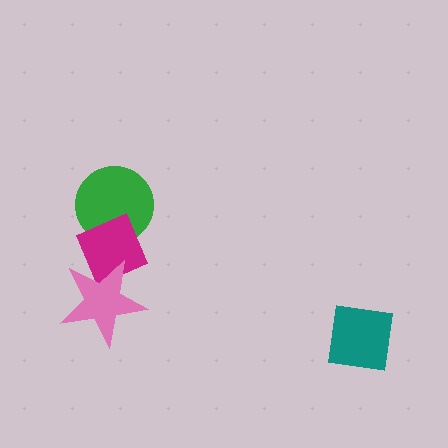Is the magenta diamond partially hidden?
Yes, it is partially covered by another shape.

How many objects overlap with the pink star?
1 object overlaps with the pink star.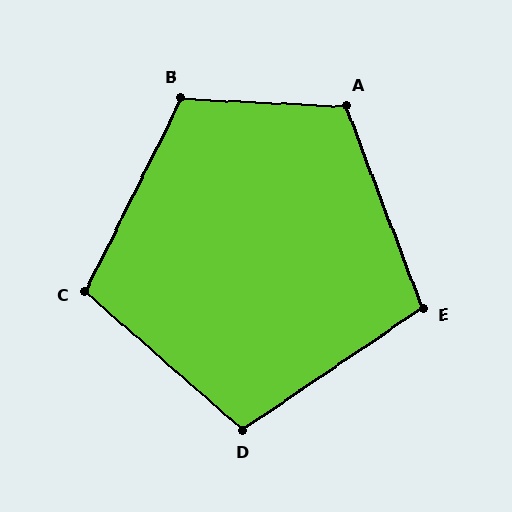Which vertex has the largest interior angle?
B, at approximately 114 degrees.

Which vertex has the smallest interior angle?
E, at approximately 103 degrees.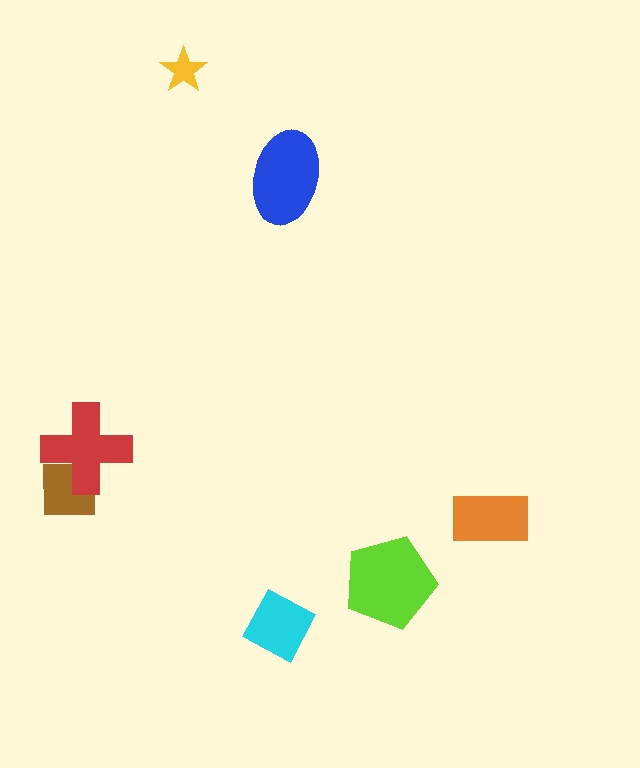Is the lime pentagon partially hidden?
No, no other shape covers it.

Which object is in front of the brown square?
The red cross is in front of the brown square.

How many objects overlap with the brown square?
1 object overlaps with the brown square.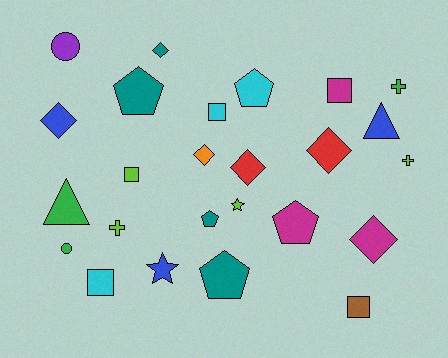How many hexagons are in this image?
There are no hexagons.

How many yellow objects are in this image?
There are no yellow objects.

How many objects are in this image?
There are 25 objects.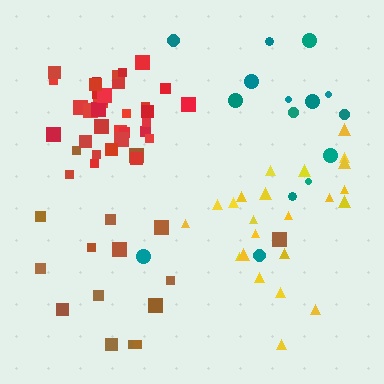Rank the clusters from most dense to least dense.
red, yellow, brown, teal.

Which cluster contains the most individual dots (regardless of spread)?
Red (34).